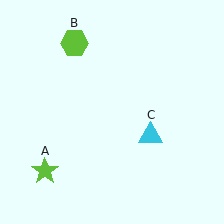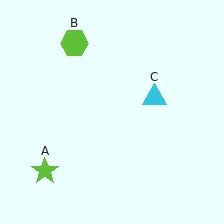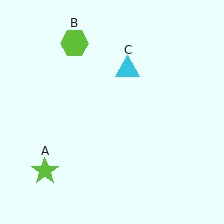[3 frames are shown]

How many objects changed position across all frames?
1 object changed position: cyan triangle (object C).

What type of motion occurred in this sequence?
The cyan triangle (object C) rotated counterclockwise around the center of the scene.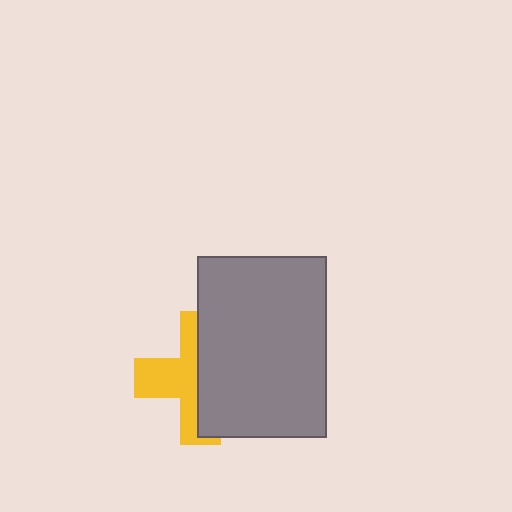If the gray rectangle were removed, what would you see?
You would see the complete yellow cross.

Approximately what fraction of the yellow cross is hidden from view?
Roughly 52% of the yellow cross is hidden behind the gray rectangle.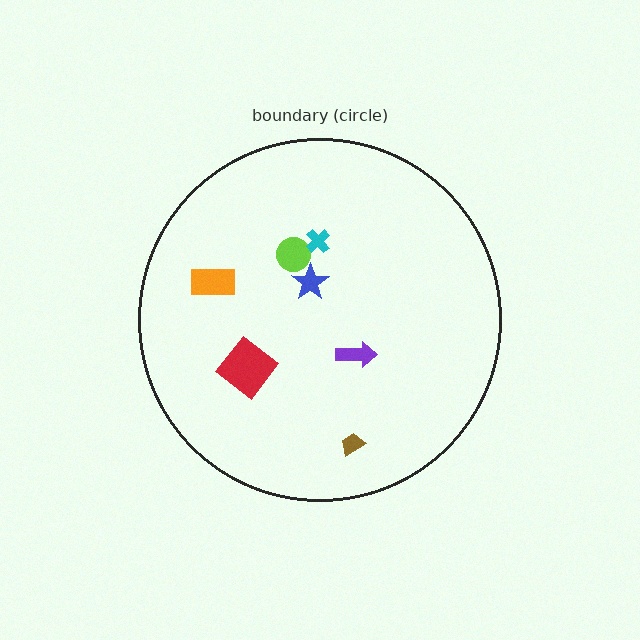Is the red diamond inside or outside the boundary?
Inside.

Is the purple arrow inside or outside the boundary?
Inside.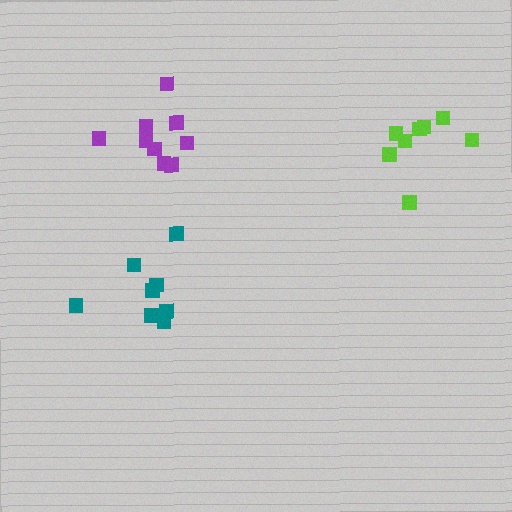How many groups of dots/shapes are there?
There are 3 groups.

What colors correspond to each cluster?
The clusters are colored: teal, lime, purple.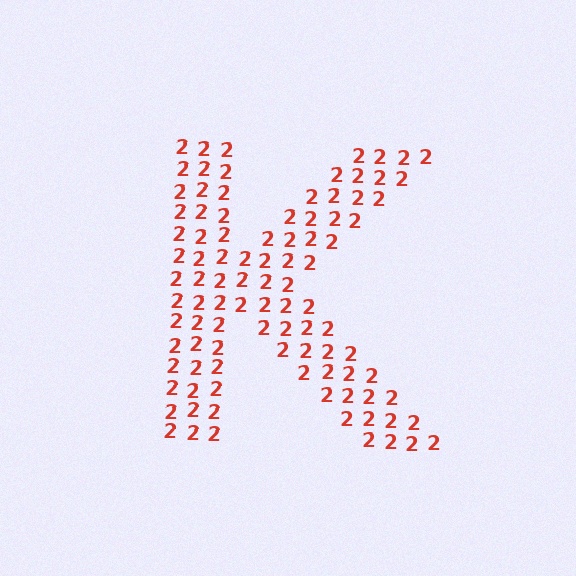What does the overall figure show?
The overall figure shows the letter K.